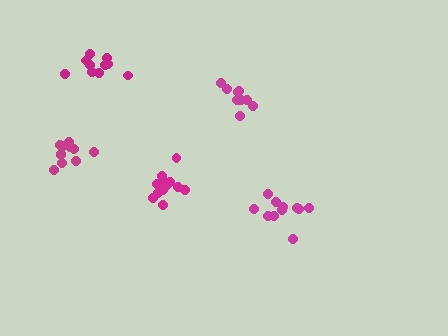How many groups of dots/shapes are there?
There are 5 groups.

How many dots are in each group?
Group 1: 11 dots, Group 2: 10 dots, Group 3: 9 dots, Group 4: 11 dots, Group 5: 12 dots (53 total).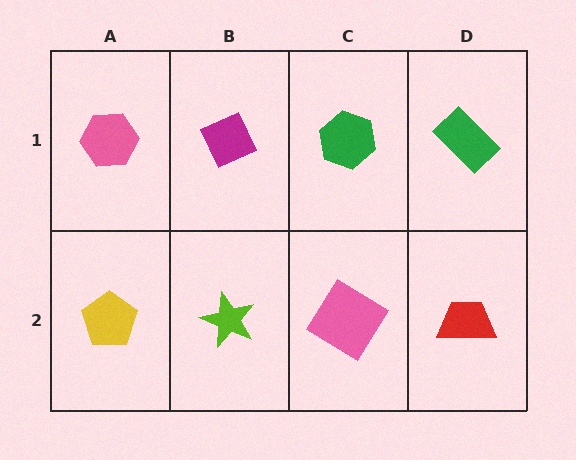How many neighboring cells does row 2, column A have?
2.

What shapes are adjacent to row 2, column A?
A pink hexagon (row 1, column A), a lime star (row 2, column B).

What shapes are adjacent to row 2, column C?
A green hexagon (row 1, column C), a lime star (row 2, column B), a red trapezoid (row 2, column D).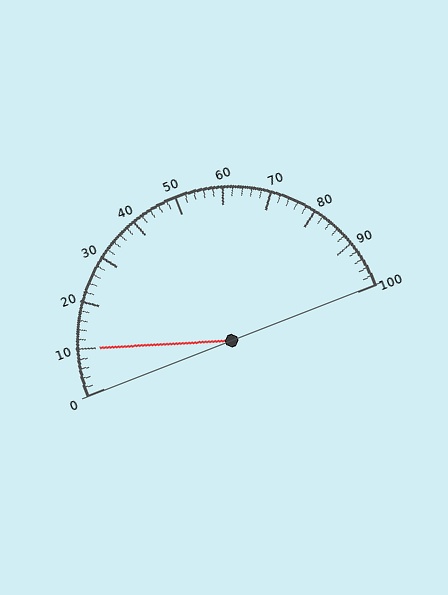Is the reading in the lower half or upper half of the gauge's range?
The reading is in the lower half of the range (0 to 100).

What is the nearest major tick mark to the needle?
The nearest major tick mark is 10.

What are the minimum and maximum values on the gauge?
The gauge ranges from 0 to 100.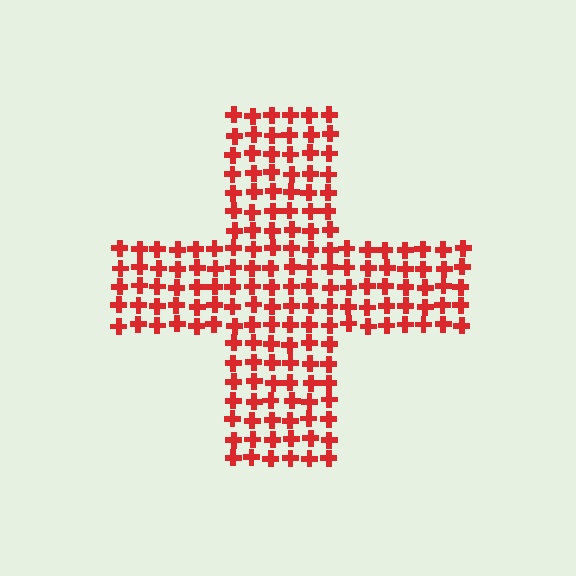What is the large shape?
The large shape is a cross.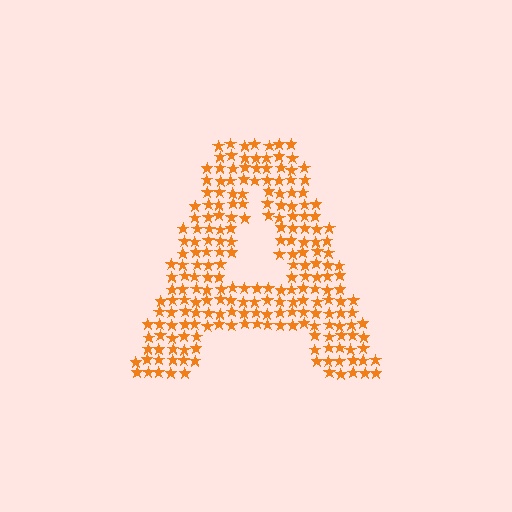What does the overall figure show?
The overall figure shows the letter A.